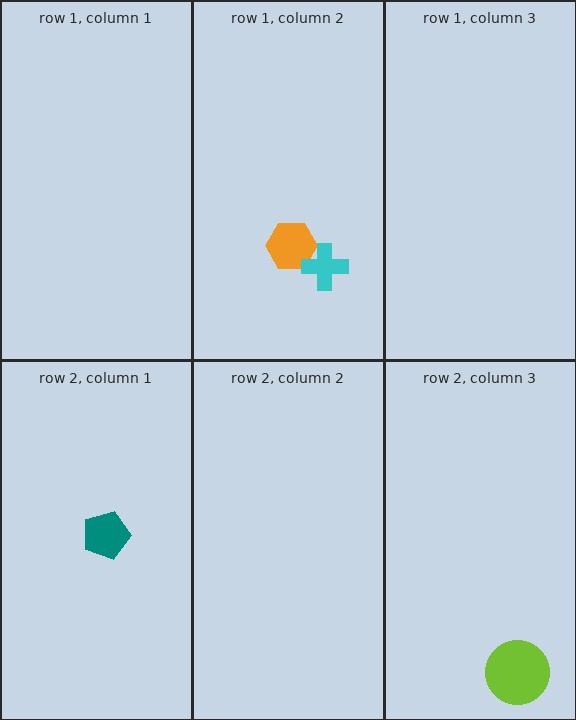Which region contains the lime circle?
The row 2, column 3 region.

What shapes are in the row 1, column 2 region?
The orange hexagon, the cyan cross.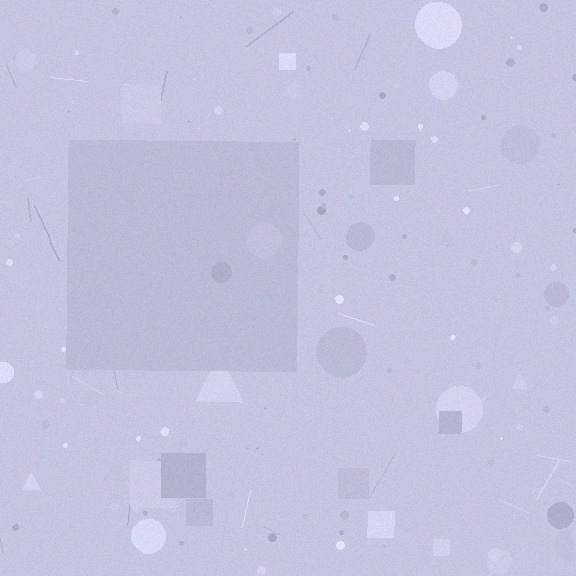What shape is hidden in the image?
A square is hidden in the image.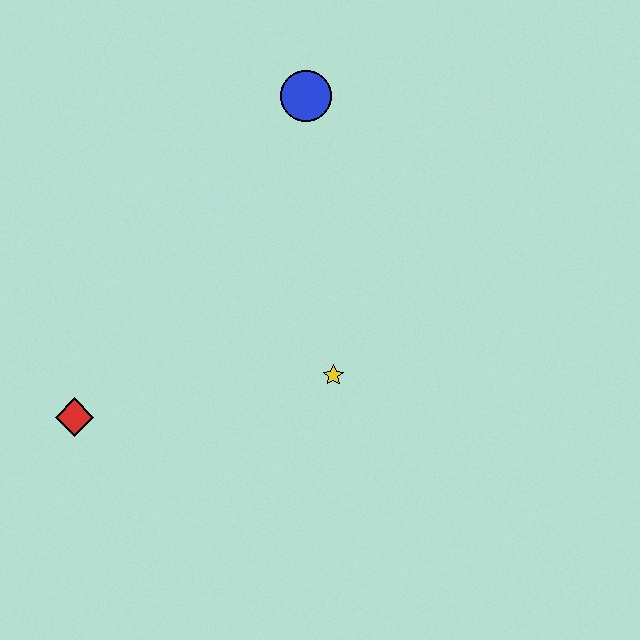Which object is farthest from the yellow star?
The blue circle is farthest from the yellow star.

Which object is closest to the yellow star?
The red diamond is closest to the yellow star.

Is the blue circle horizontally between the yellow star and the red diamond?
Yes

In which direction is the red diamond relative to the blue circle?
The red diamond is below the blue circle.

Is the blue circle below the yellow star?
No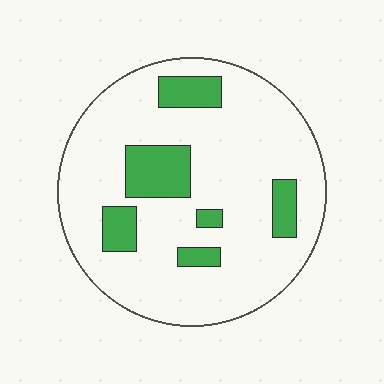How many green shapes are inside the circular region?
6.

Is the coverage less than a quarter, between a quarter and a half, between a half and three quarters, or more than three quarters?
Less than a quarter.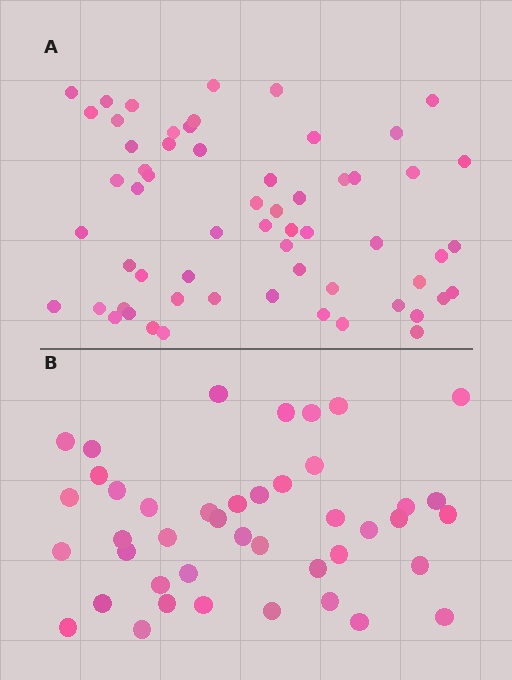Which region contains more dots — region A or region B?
Region A (the top region) has more dots.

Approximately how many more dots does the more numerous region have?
Region A has approximately 15 more dots than region B.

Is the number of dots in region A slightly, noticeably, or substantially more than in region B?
Region A has noticeably more, but not dramatically so. The ratio is roughly 1.4 to 1.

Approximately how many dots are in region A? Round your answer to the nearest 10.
About 60 dots.